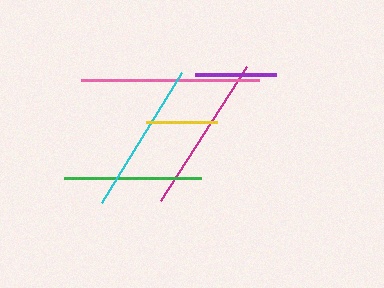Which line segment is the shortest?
The yellow line is the shortest at approximately 71 pixels.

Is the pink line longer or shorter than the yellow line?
The pink line is longer than the yellow line.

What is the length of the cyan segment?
The cyan segment is approximately 153 pixels long.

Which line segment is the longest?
The pink line is the longest at approximately 179 pixels.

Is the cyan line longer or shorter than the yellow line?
The cyan line is longer than the yellow line.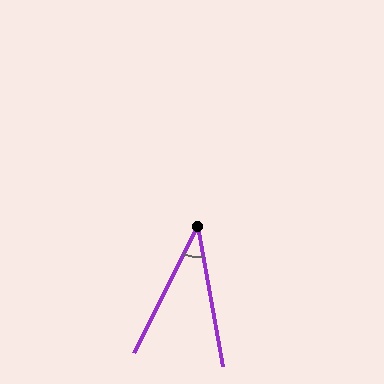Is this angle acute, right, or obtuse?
It is acute.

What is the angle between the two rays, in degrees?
Approximately 37 degrees.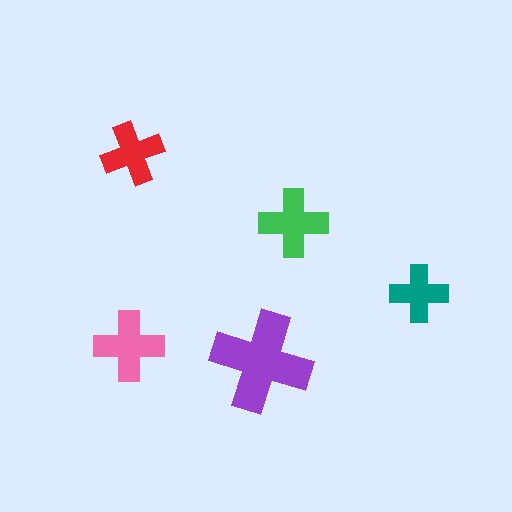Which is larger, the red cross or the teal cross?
The red one.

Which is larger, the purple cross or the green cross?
The purple one.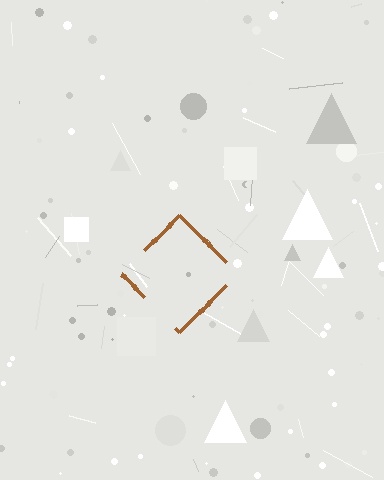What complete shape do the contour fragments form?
The contour fragments form a diamond.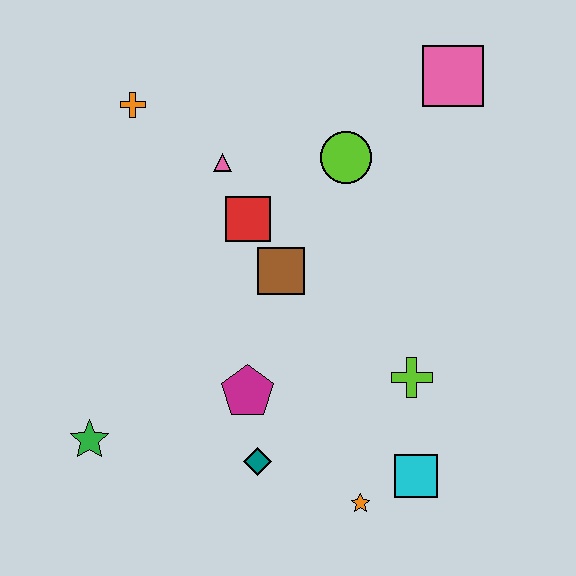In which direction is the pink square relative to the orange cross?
The pink square is to the right of the orange cross.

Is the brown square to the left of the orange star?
Yes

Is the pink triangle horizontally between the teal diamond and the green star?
Yes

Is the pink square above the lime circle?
Yes